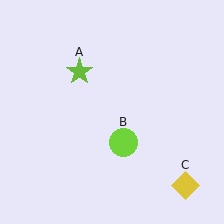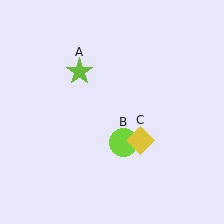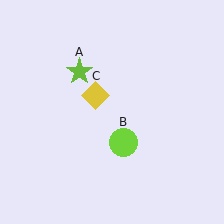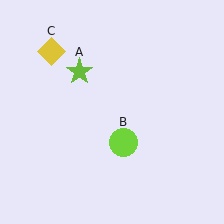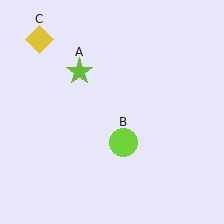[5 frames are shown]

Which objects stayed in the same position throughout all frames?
Lime star (object A) and lime circle (object B) remained stationary.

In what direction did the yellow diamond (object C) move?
The yellow diamond (object C) moved up and to the left.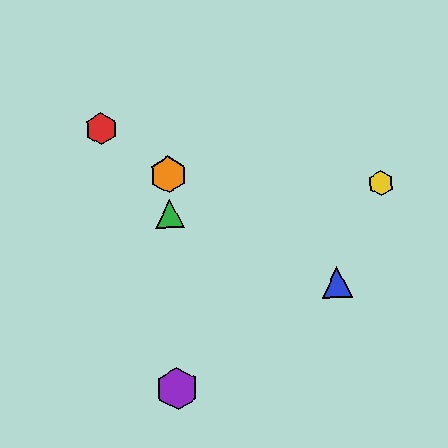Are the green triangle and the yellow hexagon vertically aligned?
No, the green triangle is at x≈170 and the yellow hexagon is at x≈381.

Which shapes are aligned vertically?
The green triangle, the purple hexagon, the orange hexagon are aligned vertically.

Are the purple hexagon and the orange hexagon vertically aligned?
Yes, both are at x≈177.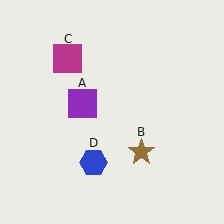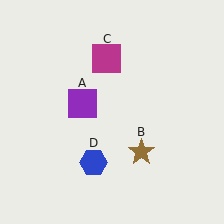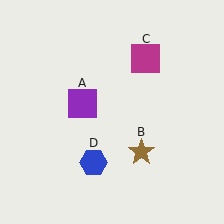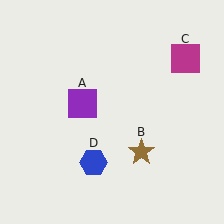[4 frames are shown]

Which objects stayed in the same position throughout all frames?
Purple square (object A) and brown star (object B) and blue hexagon (object D) remained stationary.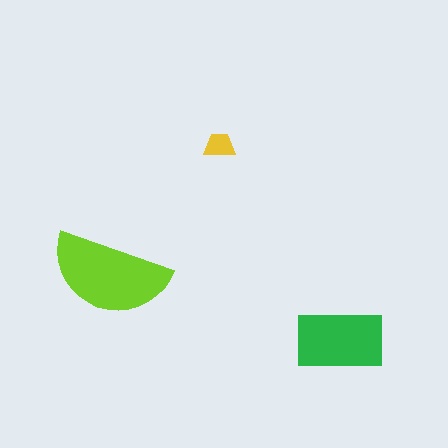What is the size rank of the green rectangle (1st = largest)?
2nd.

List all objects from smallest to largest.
The yellow trapezoid, the green rectangle, the lime semicircle.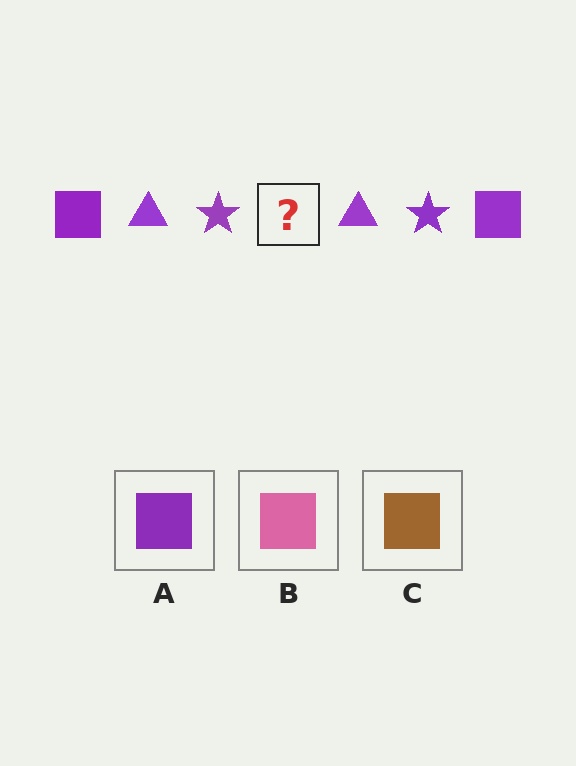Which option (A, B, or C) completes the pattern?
A.